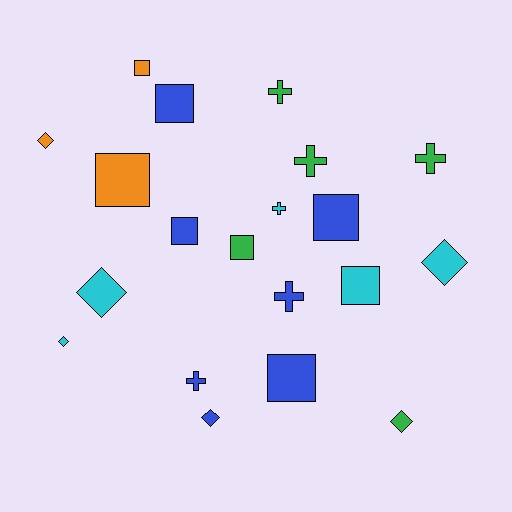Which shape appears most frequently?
Square, with 8 objects.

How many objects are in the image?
There are 20 objects.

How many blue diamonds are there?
There is 1 blue diamond.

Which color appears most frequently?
Blue, with 7 objects.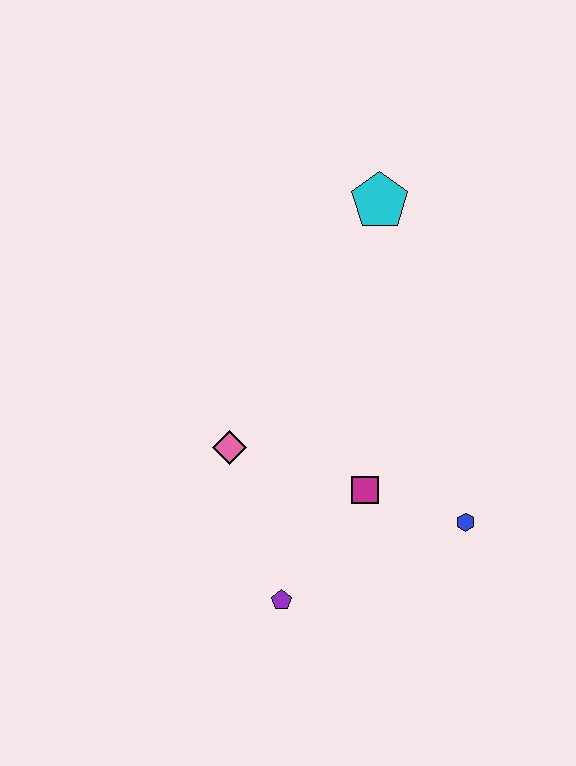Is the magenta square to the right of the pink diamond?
Yes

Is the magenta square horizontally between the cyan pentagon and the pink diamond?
Yes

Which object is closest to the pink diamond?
The magenta square is closest to the pink diamond.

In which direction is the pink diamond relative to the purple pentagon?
The pink diamond is above the purple pentagon.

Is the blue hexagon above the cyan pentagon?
No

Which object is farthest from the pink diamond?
The cyan pentagon is farthest from the pink diamond.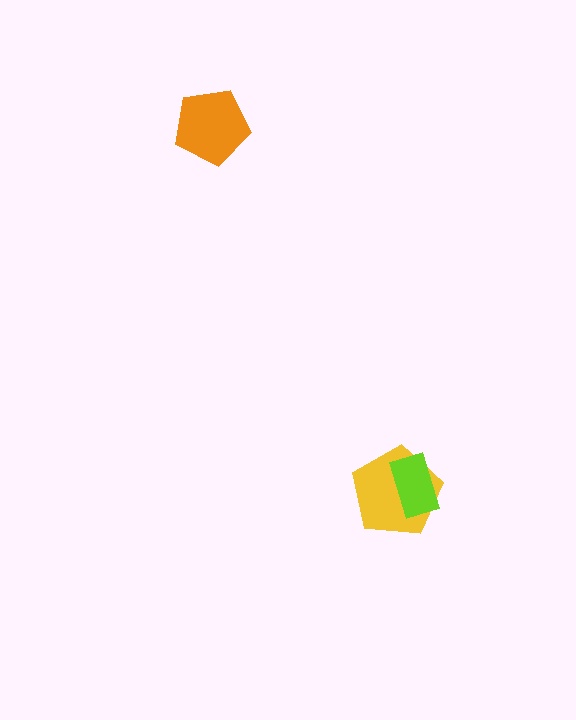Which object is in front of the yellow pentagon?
The lime rectangle is in front of the yellow pentagon.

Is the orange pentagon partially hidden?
No, no other shape covers it.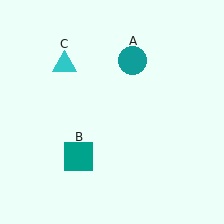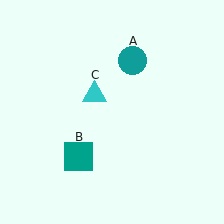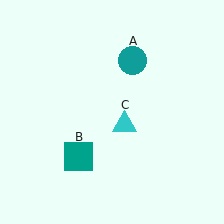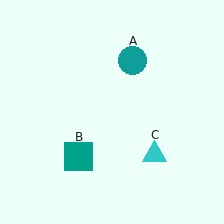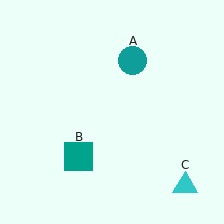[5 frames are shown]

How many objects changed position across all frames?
1 object changed position: cyan triangle (object C).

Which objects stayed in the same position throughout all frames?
Teal circle (object A) and teal square (object B) remained stationary.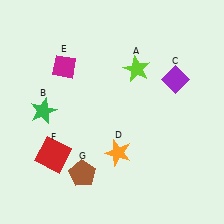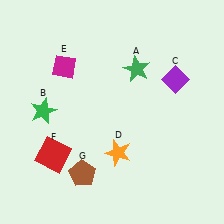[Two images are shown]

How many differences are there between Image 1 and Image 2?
There is 1 difference between the two images.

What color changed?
The star (A) changed from lime in Image 1 to green in Image 2.